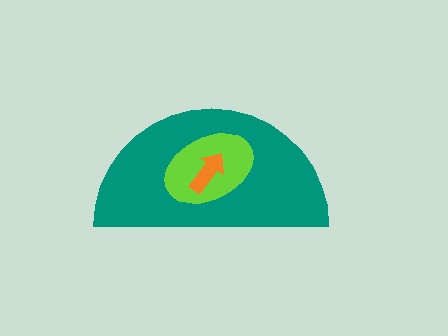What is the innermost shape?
The orange arrow.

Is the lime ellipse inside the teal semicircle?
Yes.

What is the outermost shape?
The teal semicircle.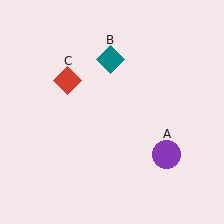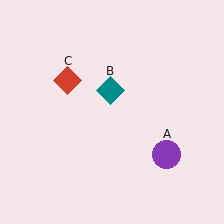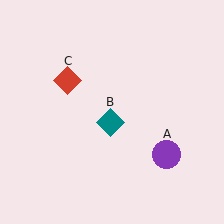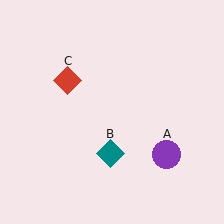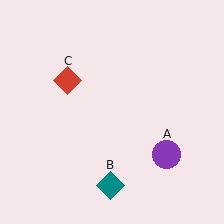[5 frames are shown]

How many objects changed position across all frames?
1 object changed position: teal diamond (object B).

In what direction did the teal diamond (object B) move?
The teal diamond (object B) moved down.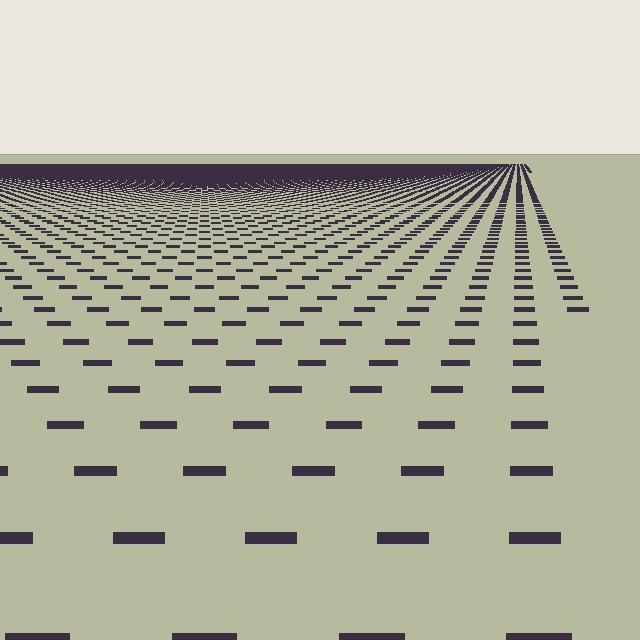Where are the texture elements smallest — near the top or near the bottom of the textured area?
Near the top.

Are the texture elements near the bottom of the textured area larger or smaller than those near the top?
Larger. Near the bottom, elements are closer to the viewer and appear at a bigger on-screen size.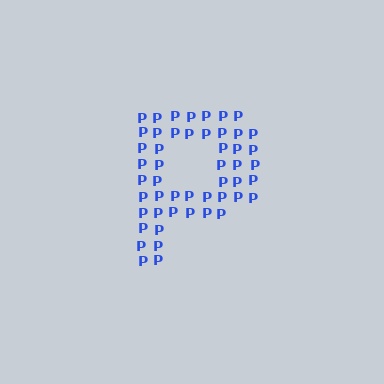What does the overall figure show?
The overall figure shows the letter P.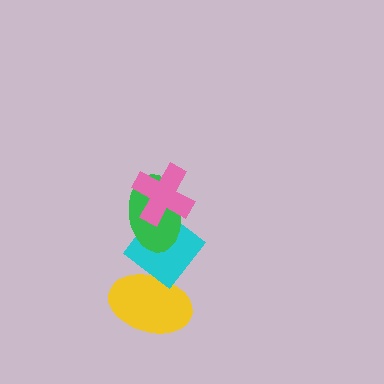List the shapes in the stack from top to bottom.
From top to bottom: the pink cross, the green ellipse, the cyan diamond, the yellow ellipse.